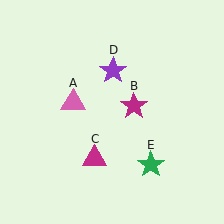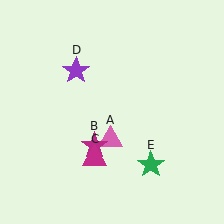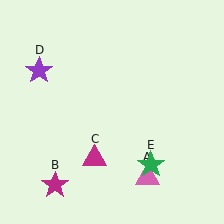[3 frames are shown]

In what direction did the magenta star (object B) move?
The magenta star (object B) moved down and to the left.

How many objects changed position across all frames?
3 objects changed position: pink triangle (object A), magenta star (object B), purple star (object D).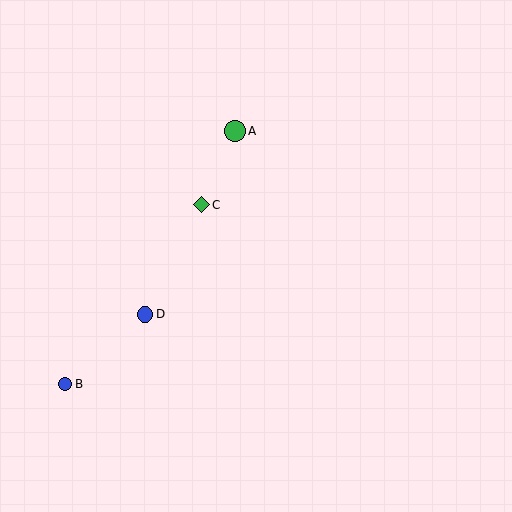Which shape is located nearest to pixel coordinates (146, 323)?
The blue circle (labeled D) at (145, 314) is nearest to that location.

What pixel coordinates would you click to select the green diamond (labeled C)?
Click at (201, 205) to select the green diamond C.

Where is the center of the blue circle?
The center of the blue circle is at (65, 384).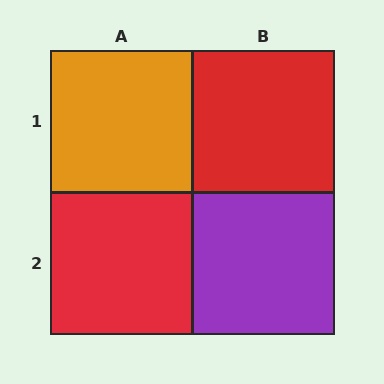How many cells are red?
2 cells are red.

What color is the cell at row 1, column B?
Red.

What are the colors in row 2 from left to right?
Red, purple.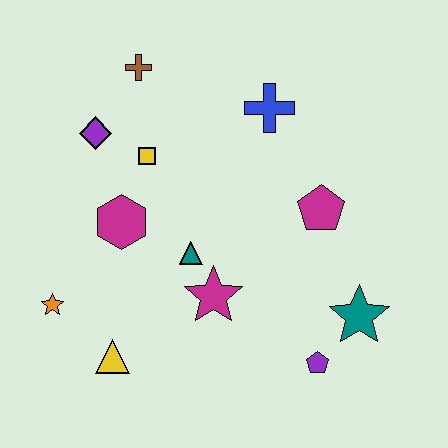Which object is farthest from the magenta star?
The brown cross is farthest from the magenta star.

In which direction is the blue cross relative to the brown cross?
The blue cross is to the right of the brown cross.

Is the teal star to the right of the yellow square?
Yes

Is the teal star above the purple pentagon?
Yes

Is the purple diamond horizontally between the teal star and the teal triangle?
No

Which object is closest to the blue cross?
The magenta pentagon is closest to the blue cross.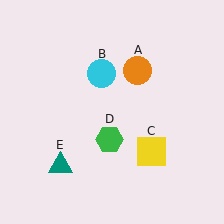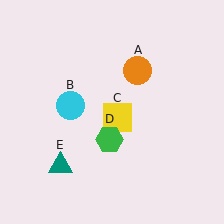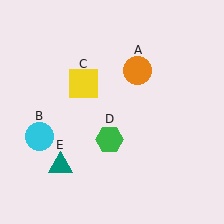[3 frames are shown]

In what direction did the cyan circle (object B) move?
The cyan circle (object B) moved down and to the left.